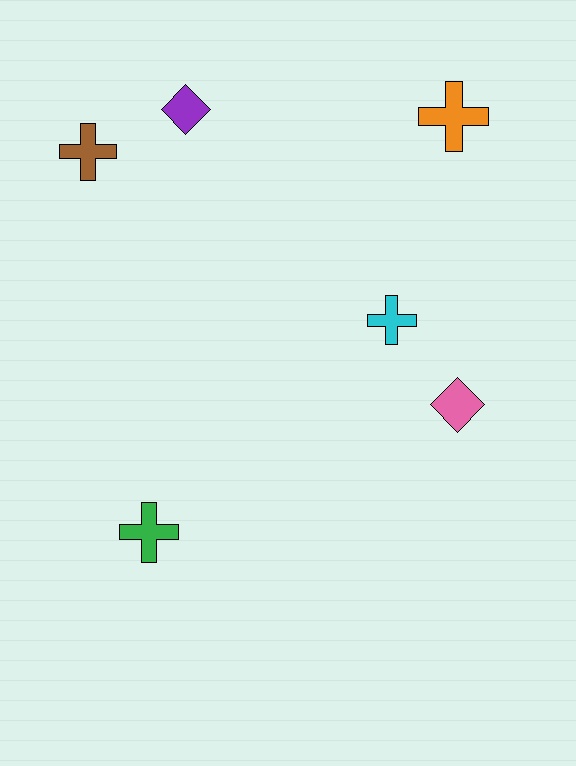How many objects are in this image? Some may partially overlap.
There are 6 objects.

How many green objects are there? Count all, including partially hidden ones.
There is 1 green object.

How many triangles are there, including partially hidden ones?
There are no triangles.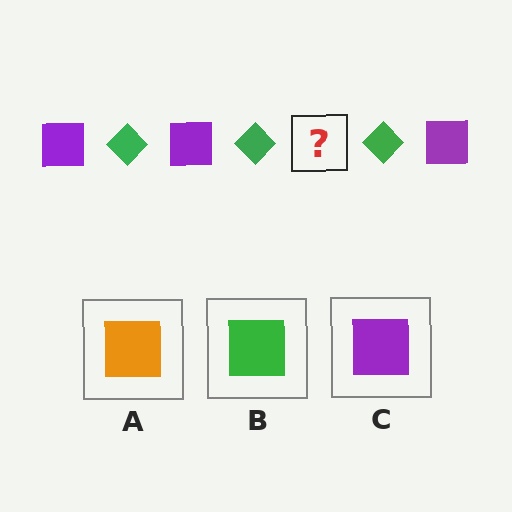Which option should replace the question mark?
Option C.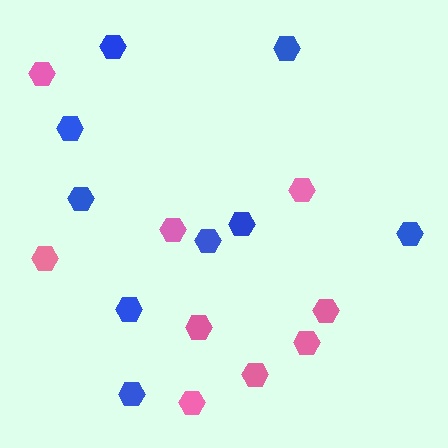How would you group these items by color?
There are 2 groups: one group of pink hexagons (9) and one group of blue hexagons (9).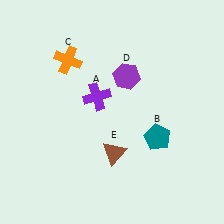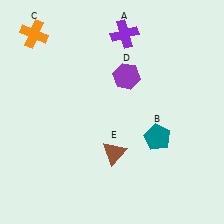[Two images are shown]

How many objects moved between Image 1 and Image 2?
2 objects moved between the two images.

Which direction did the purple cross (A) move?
The purple cross (A) moved up.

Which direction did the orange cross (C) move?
The orange cross (C) moved left.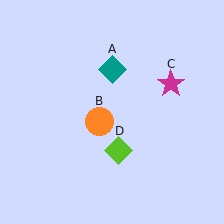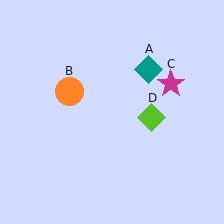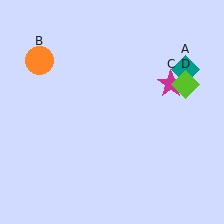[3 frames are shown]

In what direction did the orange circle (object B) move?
The orange circle (object B) moved up and to the left.